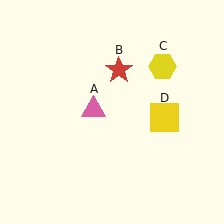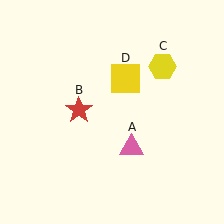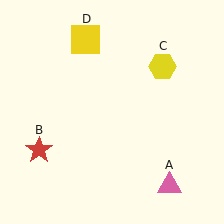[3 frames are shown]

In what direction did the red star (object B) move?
The red star (object B) moved down and to the left.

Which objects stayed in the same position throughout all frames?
Yellow hexagon (object C) remained stationary.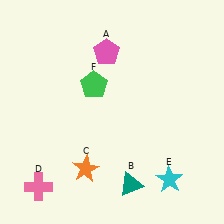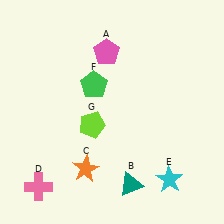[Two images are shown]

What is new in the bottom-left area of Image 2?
A lime pentagon (G) was added in the bottom-left area of Image 2.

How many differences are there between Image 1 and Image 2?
There is 1 difference between the two images.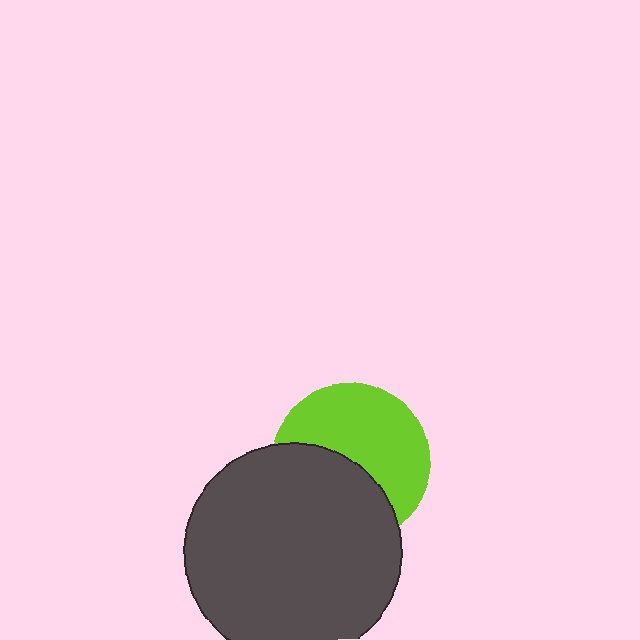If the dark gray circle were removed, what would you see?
You would see the complete lime circle.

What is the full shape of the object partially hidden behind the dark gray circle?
The partially hidden object is a lime circle.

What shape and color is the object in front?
The object in front is a dark gray circle.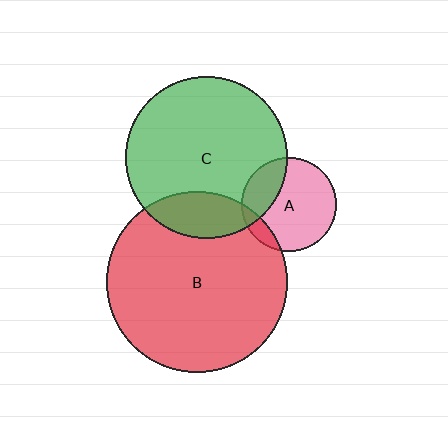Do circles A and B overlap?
Yes.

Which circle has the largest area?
Circle B (red).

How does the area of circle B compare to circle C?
Approximately 1.2 times.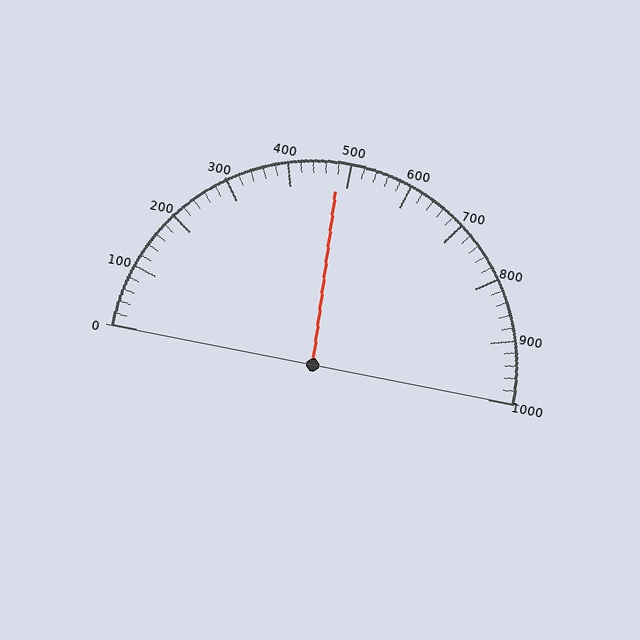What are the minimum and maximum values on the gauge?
The gauge ranges from 0 to 1000.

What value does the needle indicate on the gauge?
The needle indicates approximately 480.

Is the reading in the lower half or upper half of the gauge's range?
The reading is in the lower half of the range (0 to 1000).